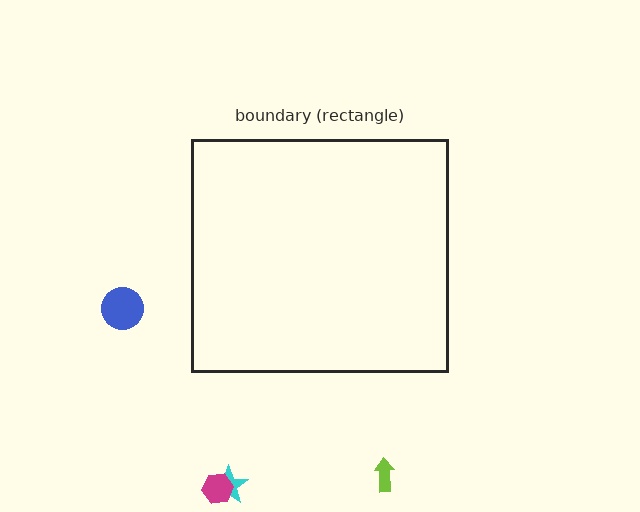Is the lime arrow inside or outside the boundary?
Outside.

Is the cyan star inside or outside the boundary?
Outside.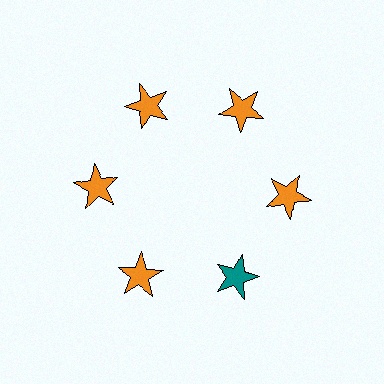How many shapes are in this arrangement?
There are 6 shapes arranged in a ring pattern.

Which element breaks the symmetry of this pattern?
The teal star at roughly the 5 o'clock position breaks the symmetry. All other shapes are orange stars.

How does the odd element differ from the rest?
It has a different color: teal instead of orange.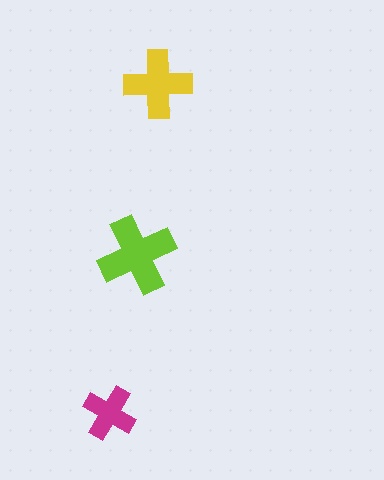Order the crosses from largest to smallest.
the lime one, the yellow one, the magenta one.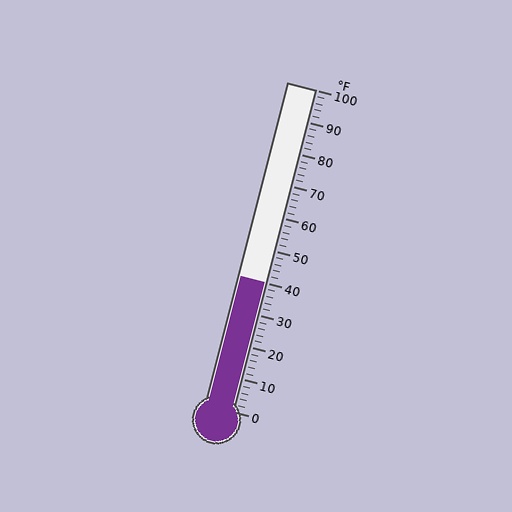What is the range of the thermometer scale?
The thermometer scale ranges from 0°F to 100°F.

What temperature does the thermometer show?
The thermometer shows approximately 40°F.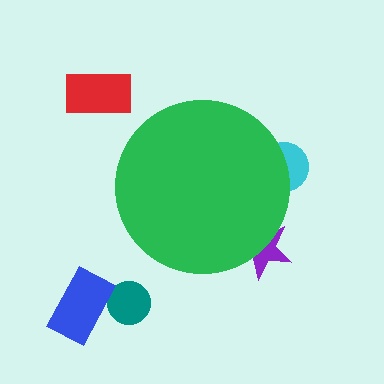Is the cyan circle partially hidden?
Yes, the cyan circle is partially hidden behind the green circle.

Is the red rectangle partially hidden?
No, the red rectangle is fully visible.